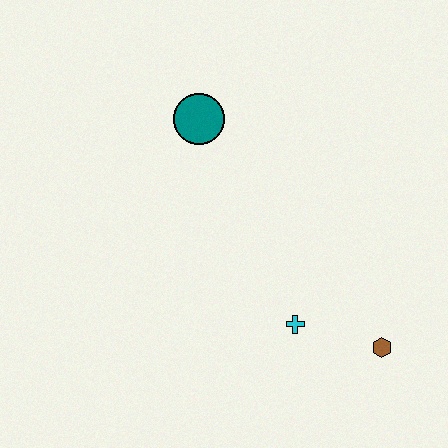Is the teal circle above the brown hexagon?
Yes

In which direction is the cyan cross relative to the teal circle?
The cyan cross is below the teal circle.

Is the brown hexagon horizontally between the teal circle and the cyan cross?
No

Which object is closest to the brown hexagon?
The cyan cross is closest to the brown hexagon.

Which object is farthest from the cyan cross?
The teal circle is farthest from the cyan cross.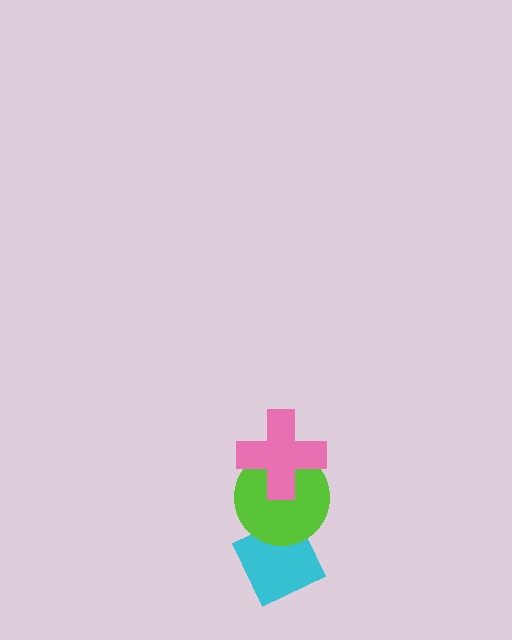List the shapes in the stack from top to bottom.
From top to bottom: the pink cross, the lime circle, the cyan diamond.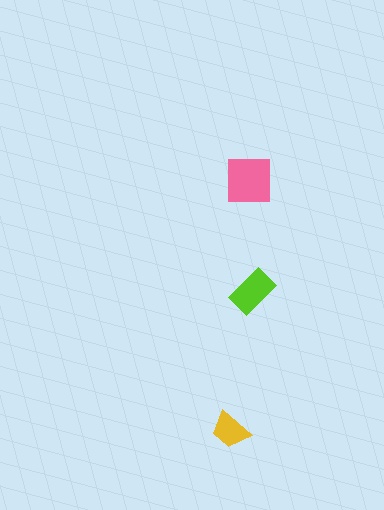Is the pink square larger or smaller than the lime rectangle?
Larger.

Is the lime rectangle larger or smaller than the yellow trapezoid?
Larger.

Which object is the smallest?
The yellow trapezoid.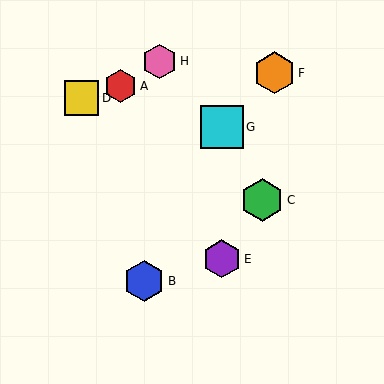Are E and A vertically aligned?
No, E is at x≈222 and A is at x≈121.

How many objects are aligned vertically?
2 objects (E, G) are aligned vertically.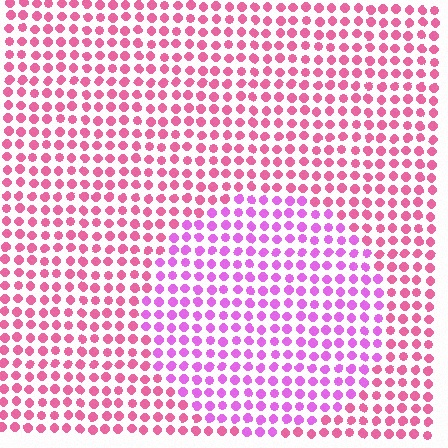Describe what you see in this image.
The image is filled with small pink elements in a uniform arrangement. A circle-shaped region is visible where the elements are tinted to a slightly different hue, forming a subtle color boundary.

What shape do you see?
I see a circle.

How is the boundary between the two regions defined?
The boundary is defined purely by a slight shift in hue (about 36 degrees). Spacing, size, and orientation are identical on both sides.